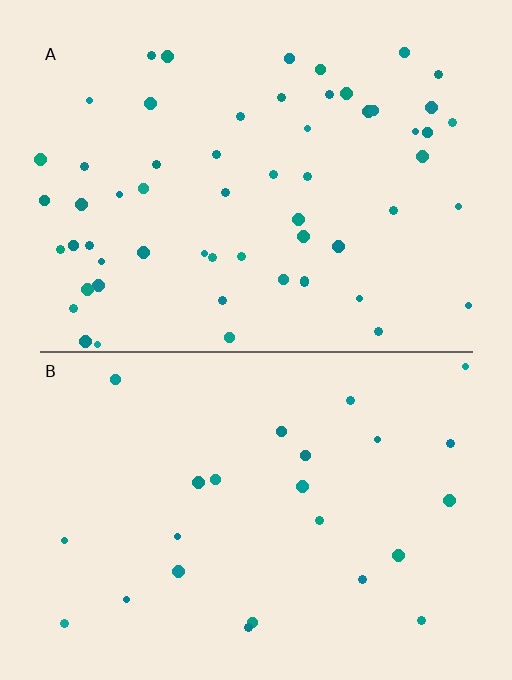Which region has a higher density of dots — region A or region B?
A (the top).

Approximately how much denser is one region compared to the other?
Approximately 2.4× — region A over region B.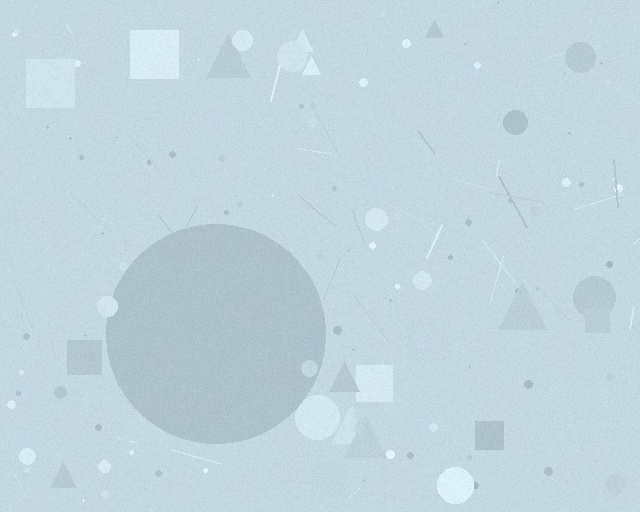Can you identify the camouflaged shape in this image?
The camouflaged shape is a circle.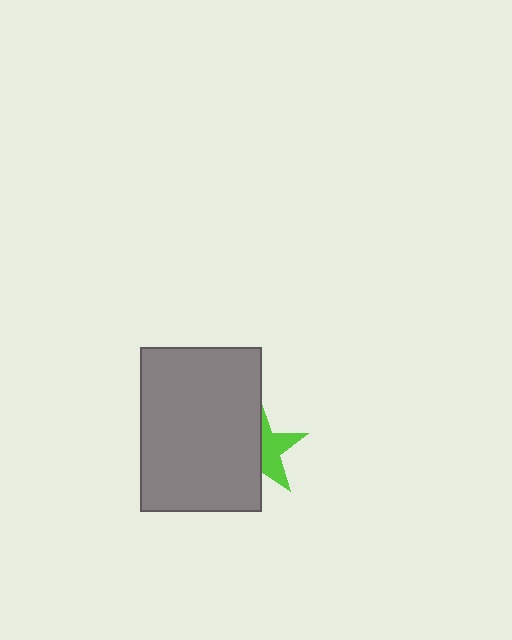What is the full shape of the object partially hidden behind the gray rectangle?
The partially hidden object is a lime star.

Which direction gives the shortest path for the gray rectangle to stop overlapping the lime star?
Moving left gives the shortest separation.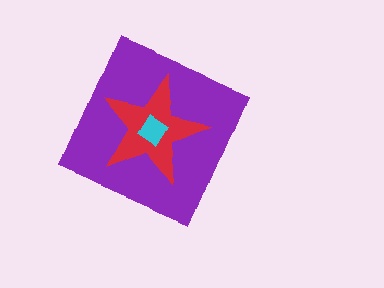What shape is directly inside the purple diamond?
The red star.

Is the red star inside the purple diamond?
Yes.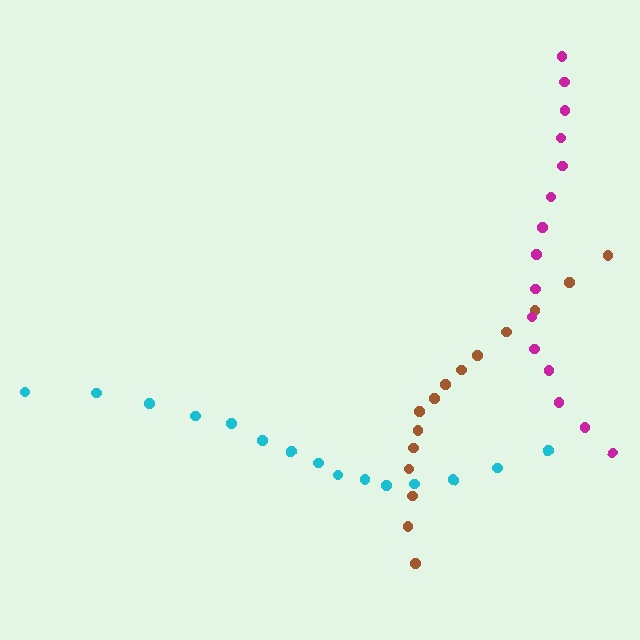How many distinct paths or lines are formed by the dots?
There are 3 distinct paths.